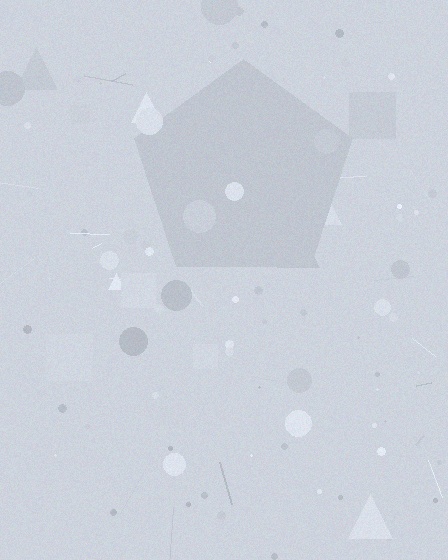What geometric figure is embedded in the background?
A pentagon is embedded in the background.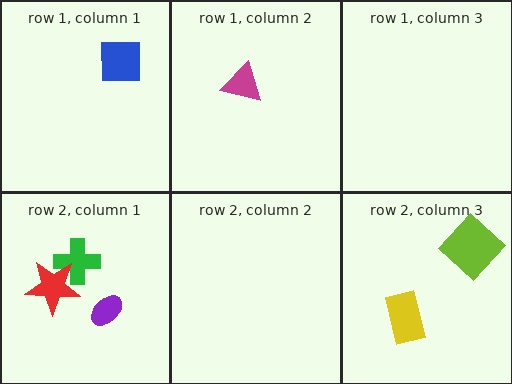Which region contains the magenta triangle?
The row 1, column 2 region.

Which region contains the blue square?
The row 1, column 1 region.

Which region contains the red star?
The row 2, column 1 region.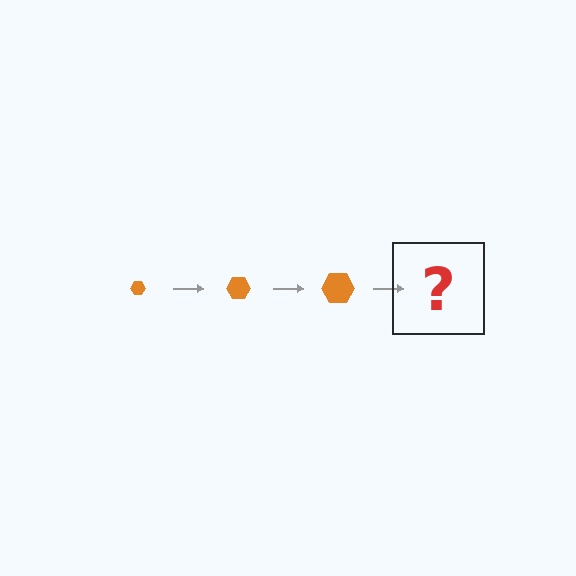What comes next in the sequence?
The next element should be an orange hexagon, larger than the previous one.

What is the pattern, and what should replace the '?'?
The pattern is that the hexagon gets progressively larger each step. The '?' should be an orange hexagon, larger than the previous one.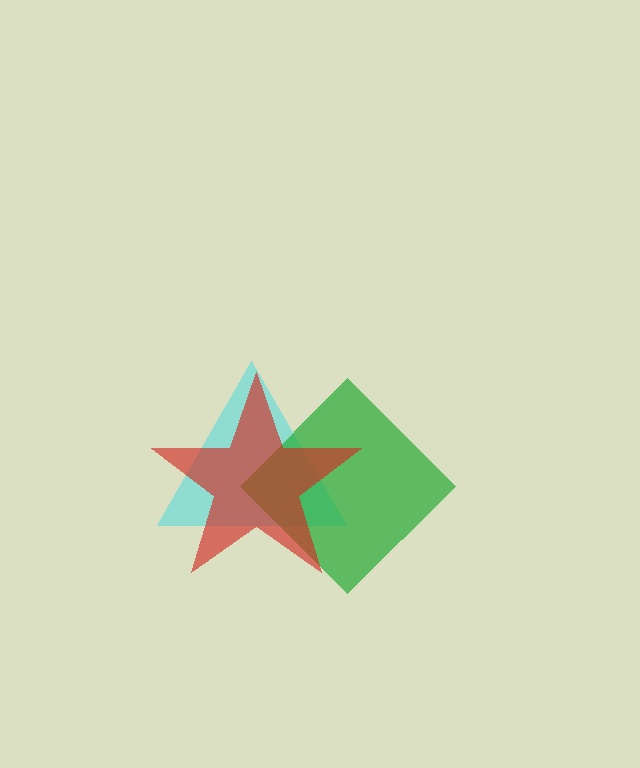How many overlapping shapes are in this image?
There are 3 overlapping shapes in the image.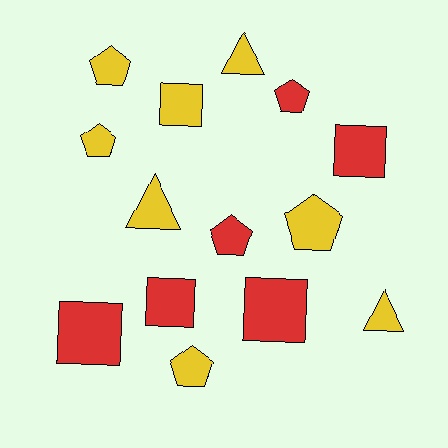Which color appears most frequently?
Yellow, with 8 objects.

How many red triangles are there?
There are no red triangles.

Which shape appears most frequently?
Pentagon, with 6 objects.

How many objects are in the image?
There are 14 objects.